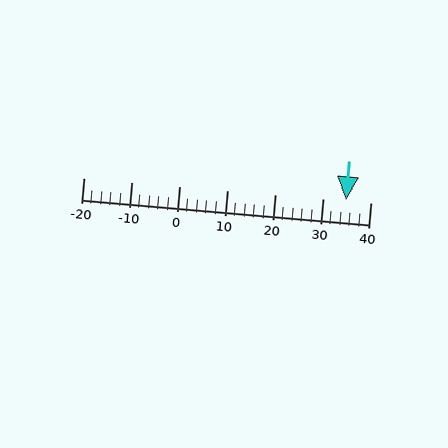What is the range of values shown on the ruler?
The ruler shows values from -20 to 40.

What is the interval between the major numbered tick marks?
The major tick marks are spaced 10 units apart.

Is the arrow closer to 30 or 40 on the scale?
The arrow is closer to 30.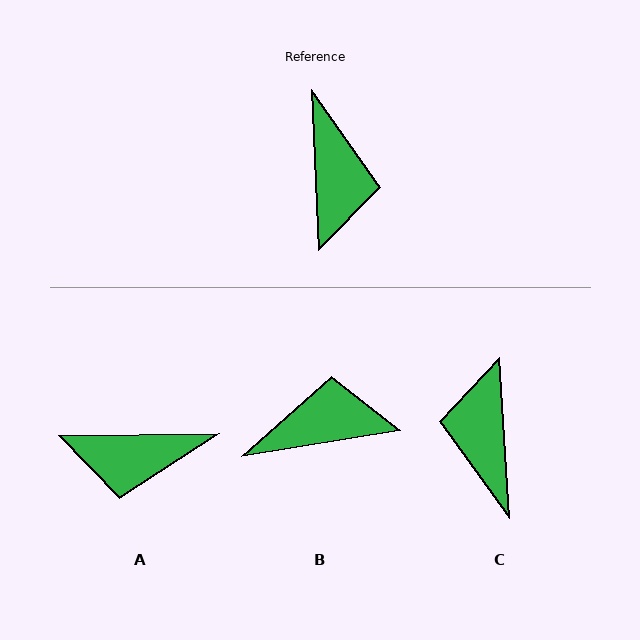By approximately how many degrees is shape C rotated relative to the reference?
Approximately 179 degrees clockwise.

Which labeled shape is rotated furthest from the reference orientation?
C, about 179 degrees away.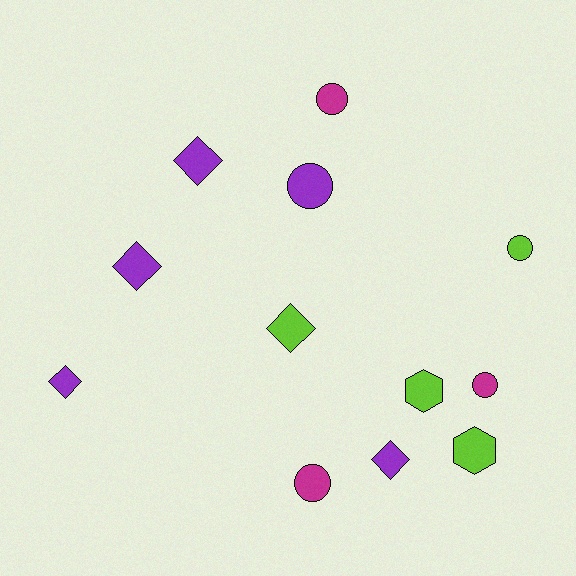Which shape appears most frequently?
Diamond, with 5 objects.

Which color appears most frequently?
Purple, with 5 objects.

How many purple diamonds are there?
There are 4 purple diamonds.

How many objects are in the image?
There are 12 objects.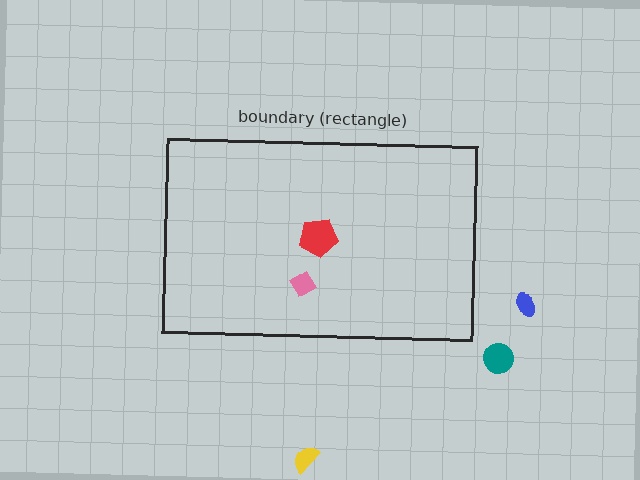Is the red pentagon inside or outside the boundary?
Inside.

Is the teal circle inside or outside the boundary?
Outside.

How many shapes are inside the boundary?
2 inside, 3 outside.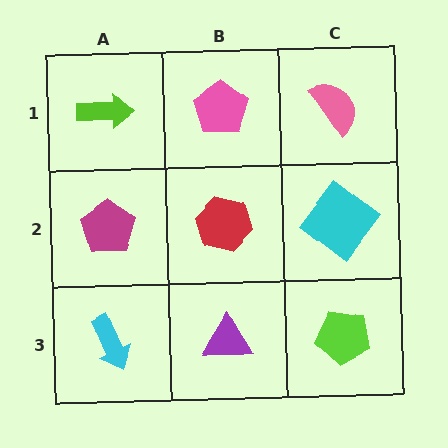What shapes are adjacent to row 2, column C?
A pink semicircle (row 1, column C), a lime pentagon (row 3, column C), a red hexagon (row 2, column B).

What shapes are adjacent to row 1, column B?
A red hexagon (row 2, column B), a lime arrow (row 1, column A), a pink semicircle (row 1, column C).